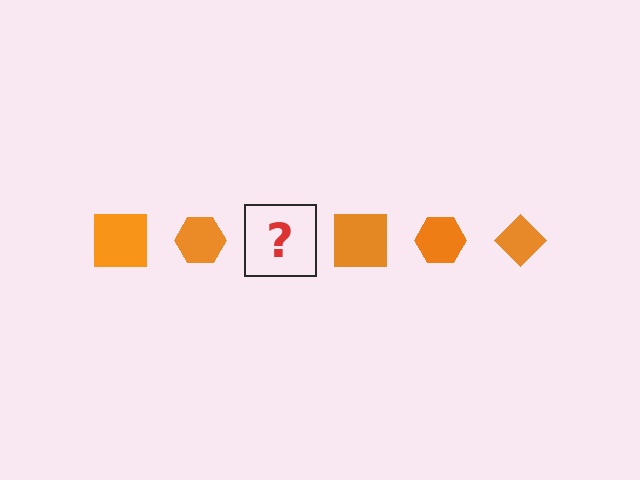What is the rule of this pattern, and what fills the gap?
The rule is that the pattern cycles through square, hexagon, diamond shapes in orange. The gap should be filled with an orange diamond.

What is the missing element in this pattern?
The missing element is an orange diamond.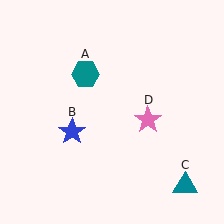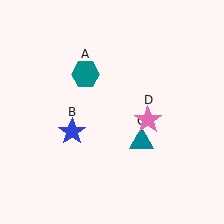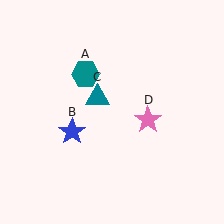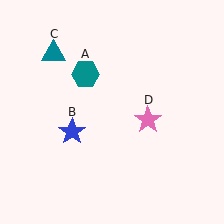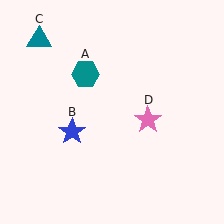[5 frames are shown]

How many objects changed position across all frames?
1 object changed position: teal triangle (object C).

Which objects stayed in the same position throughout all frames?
Teal hexagon (object A) and blue star (object B) and pink star (object D) remained stationary.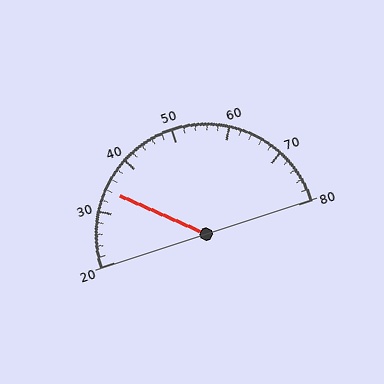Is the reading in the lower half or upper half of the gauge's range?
The reading is in the lower half of the range (20 to 80).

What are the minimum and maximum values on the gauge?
The gauge ranges from 20 to 80.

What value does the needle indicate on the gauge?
The needle indicates approximately 34.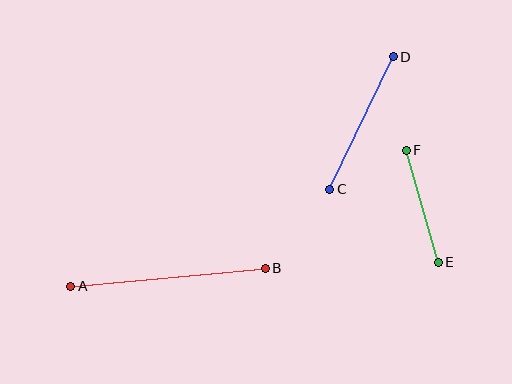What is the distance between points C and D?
The distance is approximately 147 pixels.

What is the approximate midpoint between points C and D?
The midpoint is at approximately (361, 123) pixels.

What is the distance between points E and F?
The distance is approximately 116 pixels.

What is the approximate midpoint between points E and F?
The midpoint is at approximately (422, 206) pixels.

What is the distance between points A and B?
The distance is approximately 195 pixels.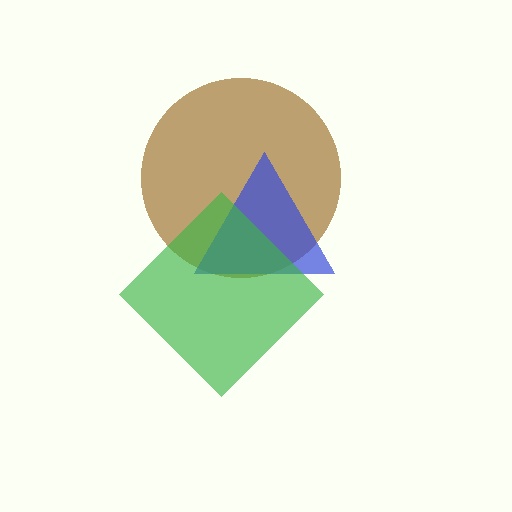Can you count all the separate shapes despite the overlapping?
Yes, there are 3 separate shapes.